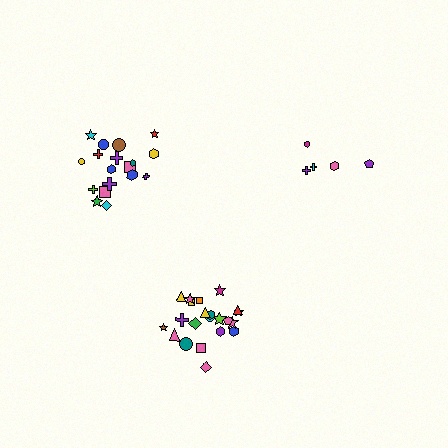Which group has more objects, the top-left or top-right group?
The top-left group.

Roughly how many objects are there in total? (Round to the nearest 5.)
Roughly 45 objects in total.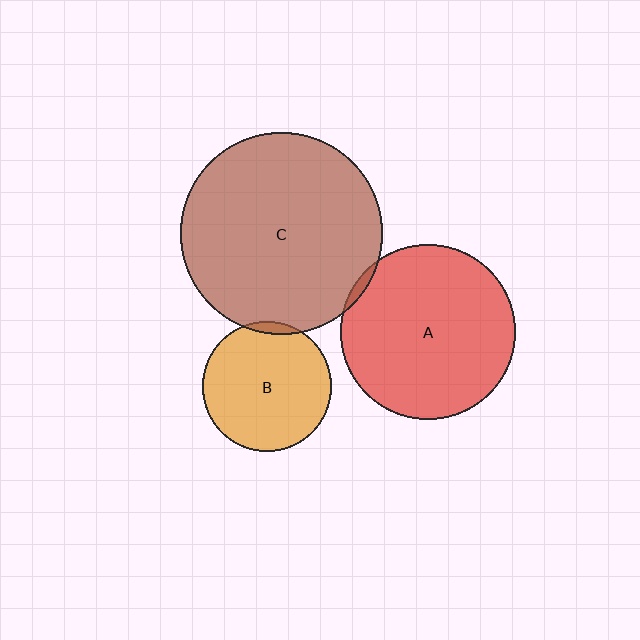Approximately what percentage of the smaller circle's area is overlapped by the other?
Approximately 5%.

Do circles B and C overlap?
Yes.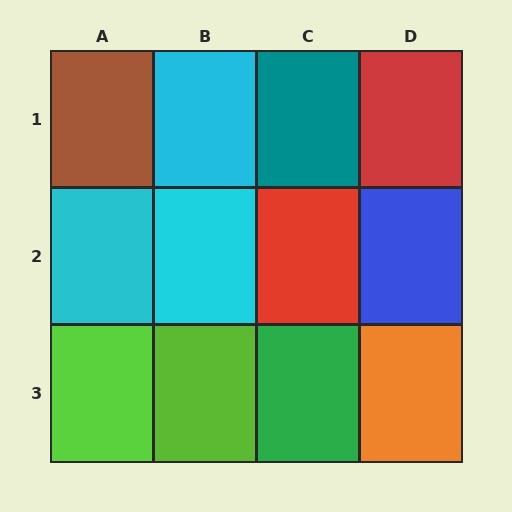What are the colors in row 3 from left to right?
Lime, lime, green, orange.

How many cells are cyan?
3 cells are cyan.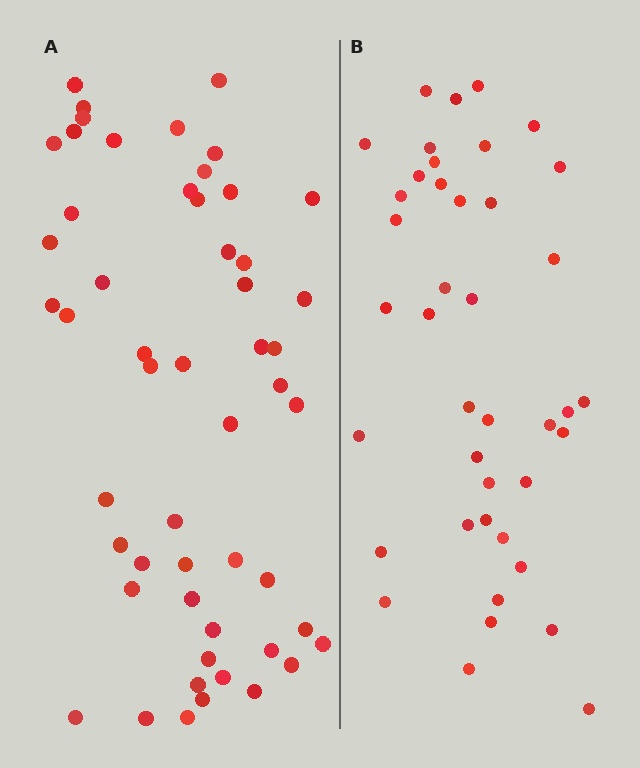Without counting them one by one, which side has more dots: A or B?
Region A (the left region) has more dots.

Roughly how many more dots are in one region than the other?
Region A has roughly 12 or so more dots than region B.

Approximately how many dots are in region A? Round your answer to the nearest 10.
About 50 dots. (The exact count is 53, which rounds to 50.)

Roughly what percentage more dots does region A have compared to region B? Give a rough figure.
About 30% more.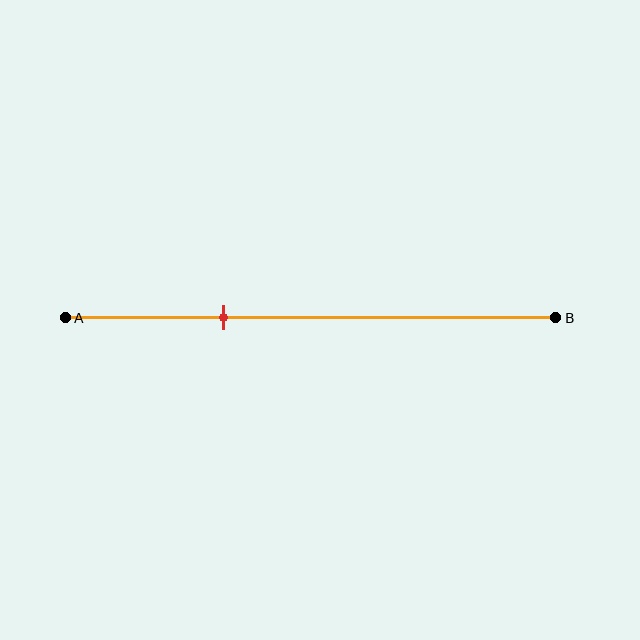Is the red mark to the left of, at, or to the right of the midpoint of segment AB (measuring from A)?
The red mark is to the left of the midpoint of segment AB.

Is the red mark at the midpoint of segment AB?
No, the mark is at about 30% from A, not at the 50% midpoint.